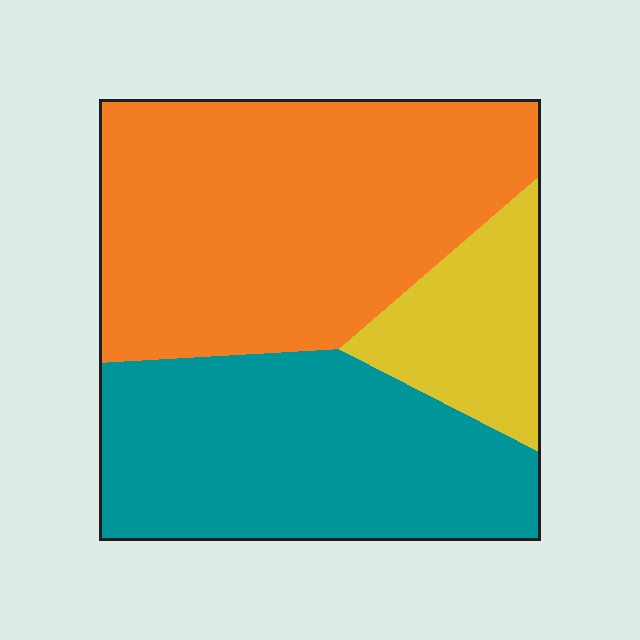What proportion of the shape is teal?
Teal covers around 35% of the shape.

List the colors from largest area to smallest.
From largest to smallest: orange, teal, yellow.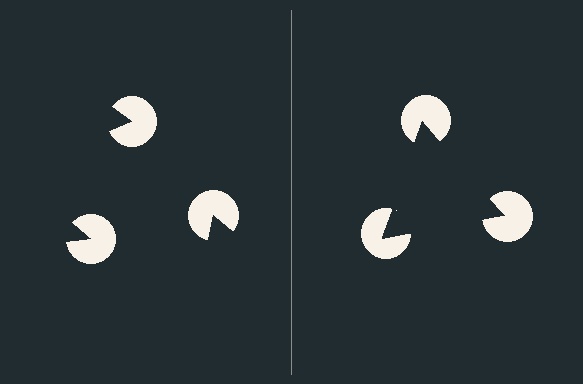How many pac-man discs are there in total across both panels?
6 — 3 on each side.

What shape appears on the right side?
An illusory triangle.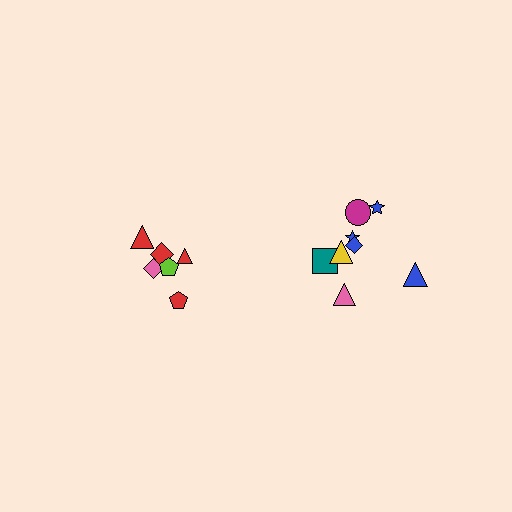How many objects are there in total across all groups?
There are 14 objects.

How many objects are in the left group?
There are 6 objects.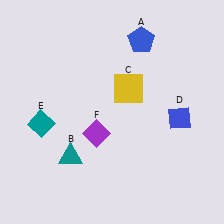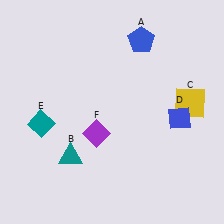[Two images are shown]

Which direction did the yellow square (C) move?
The yellow square (C) moved right.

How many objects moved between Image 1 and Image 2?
1 object moved between the two images.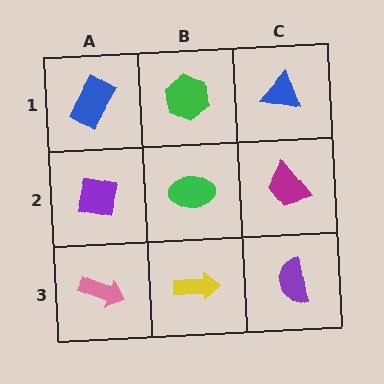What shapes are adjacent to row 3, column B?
A green ellipse (row 2, column B), a pink arrow (row 3, column A), a purple semicircle (row 3, column C).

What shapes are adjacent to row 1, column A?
A purple square (row 2, column A), a green hexagon (row 1, column B).